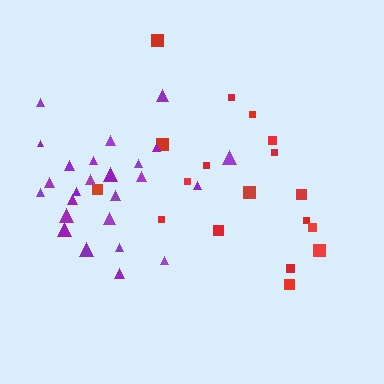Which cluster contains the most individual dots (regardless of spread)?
Purple (25).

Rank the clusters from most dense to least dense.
purple, red.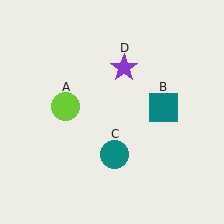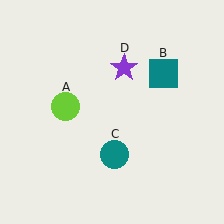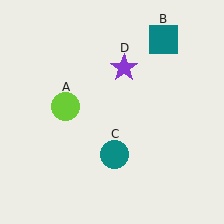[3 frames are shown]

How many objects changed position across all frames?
1 object changed position: teal square (object B).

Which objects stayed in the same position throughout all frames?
Lime circle (object A) and teal circle (object C) and purple star (object D) remained stationary.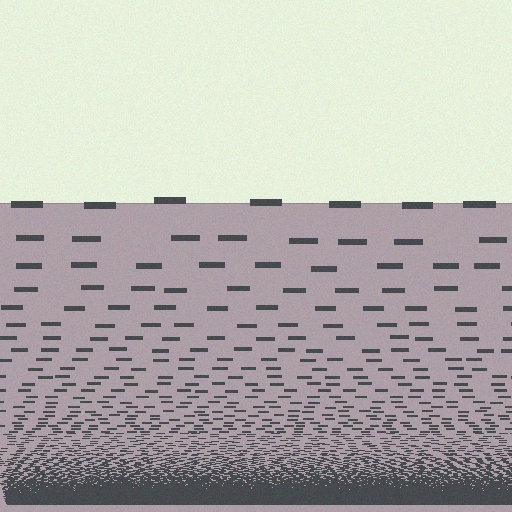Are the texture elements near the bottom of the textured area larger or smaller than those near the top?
Smaller. The gradient is inverted — elements near the bottom are smaller and denser.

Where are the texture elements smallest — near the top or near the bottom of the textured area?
Near the bottom.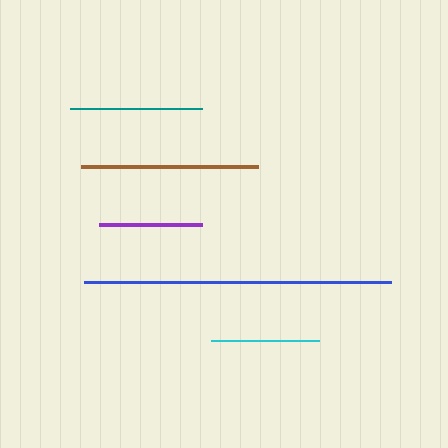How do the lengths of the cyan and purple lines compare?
The cyan and purple lines are approximately the same length.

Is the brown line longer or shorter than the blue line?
The blue line is longer than the brown line.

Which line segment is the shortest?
The purple line is the shortest at approximately 103 pixels.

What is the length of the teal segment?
The teal segment is approximately 132 pixels long.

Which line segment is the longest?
The blue line is the longest at approximately 307 pixels.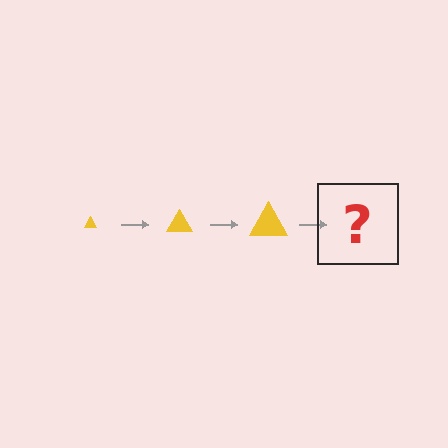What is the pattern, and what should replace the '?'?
The pattern is that the triangle gets progressively larger each step. The '?' should be a yellow triangle, larger than the previous one.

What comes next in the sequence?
The next element should be a yellow triangle, larger than the previous one.